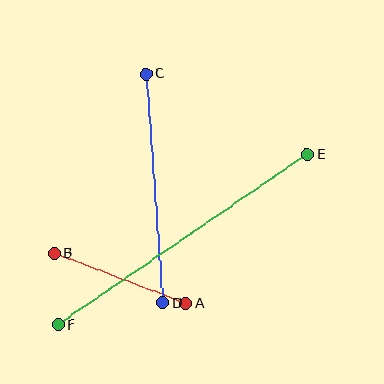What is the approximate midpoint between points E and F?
The midpoint is at approximately (183, 240) pixels.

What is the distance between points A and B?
The distance is approximately 141 pixels.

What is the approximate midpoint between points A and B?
The midpoint is at approximately (120, 278) pixels.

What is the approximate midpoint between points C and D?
The midpoint is at approximately (154, 188) pixels.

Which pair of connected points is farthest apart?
Points E and F are farthest apart.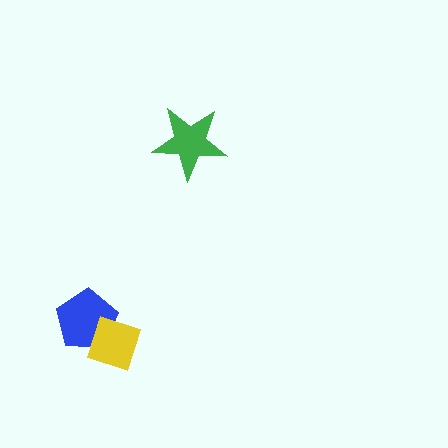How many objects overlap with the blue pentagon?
1 object overlaps with the blue pentagon.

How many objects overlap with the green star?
0 objects overlap with the green star.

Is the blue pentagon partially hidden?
Yes, it is partially covered by another shape.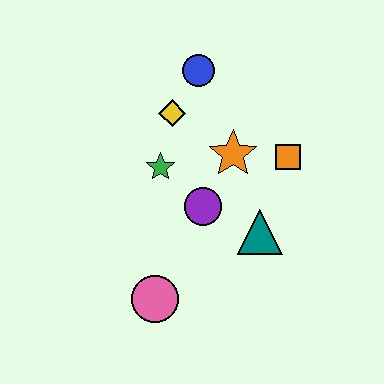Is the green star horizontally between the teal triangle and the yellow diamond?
No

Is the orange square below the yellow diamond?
Yes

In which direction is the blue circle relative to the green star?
The blue circle is above the green star.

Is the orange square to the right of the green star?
Yes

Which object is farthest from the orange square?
The pink circle is farthest from the orange square.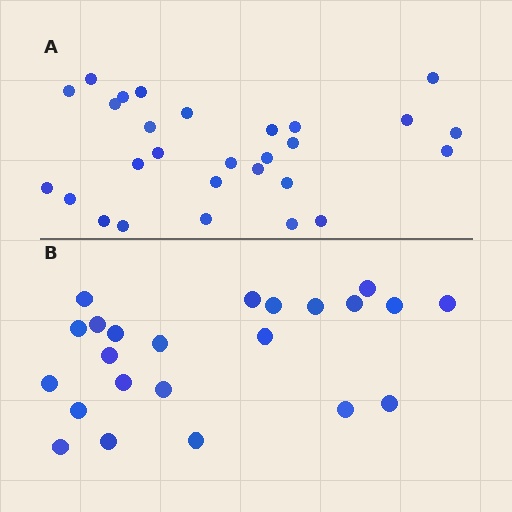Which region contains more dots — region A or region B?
Region A (the top region) has more dots.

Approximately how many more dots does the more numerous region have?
Region A has about 5 more dots than region B.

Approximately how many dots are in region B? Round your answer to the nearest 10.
About 20 dots. (The exact count is 23, which rounds to 20.)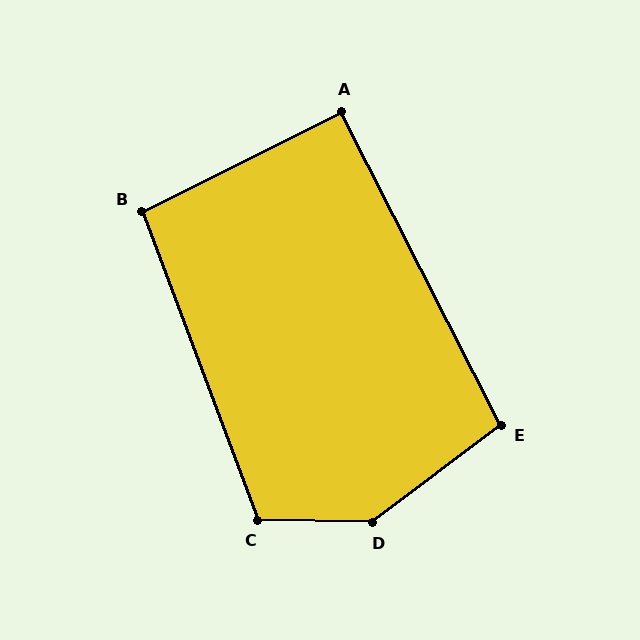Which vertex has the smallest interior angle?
A, at approximately 91 degrees.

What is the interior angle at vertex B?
Approximately 96 degrees (obtuse).